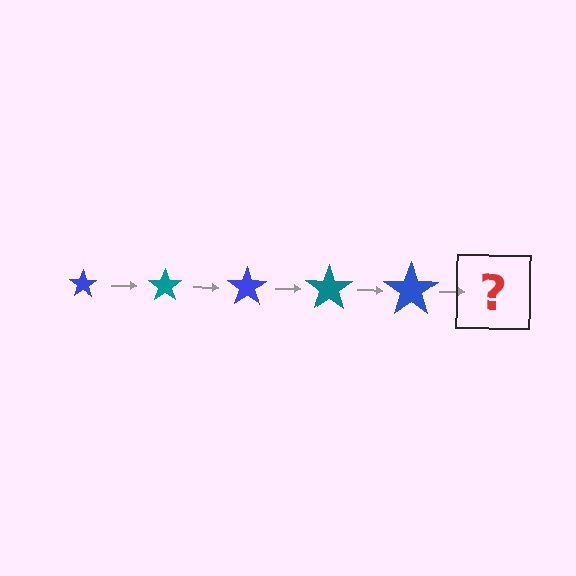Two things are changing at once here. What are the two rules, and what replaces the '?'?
The two rules are that the star grows larger each step and the color cycles through blue and teal. The '?' should be a teal star, larger than the previous one.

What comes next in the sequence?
The next element should be a teal star, larger than the previous one.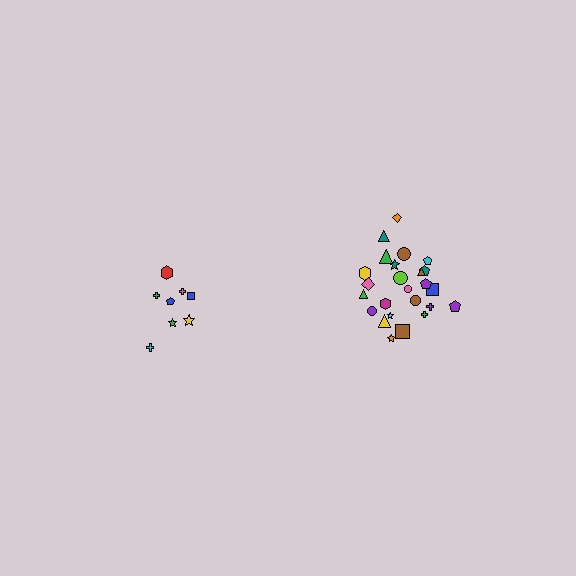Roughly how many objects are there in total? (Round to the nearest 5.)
Roughly 35 objects in total.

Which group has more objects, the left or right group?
The right group.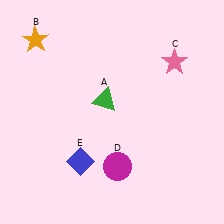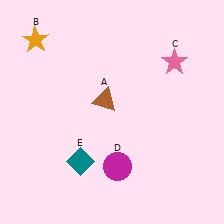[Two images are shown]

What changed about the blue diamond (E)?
In Image 1, E is blue. In Image 2, it changed to teal.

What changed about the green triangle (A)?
In Image 1, A is green. In Image 2, it changed to brown.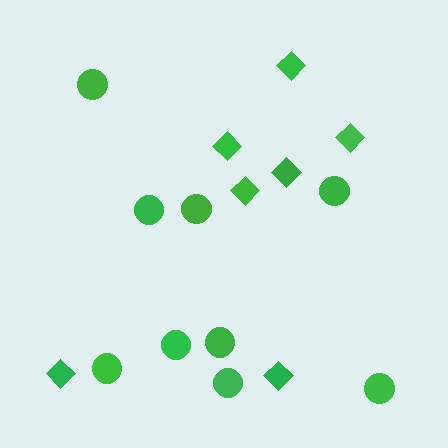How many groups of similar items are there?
There are 2 groups: one group of diamonds (7) and one group of circles (9).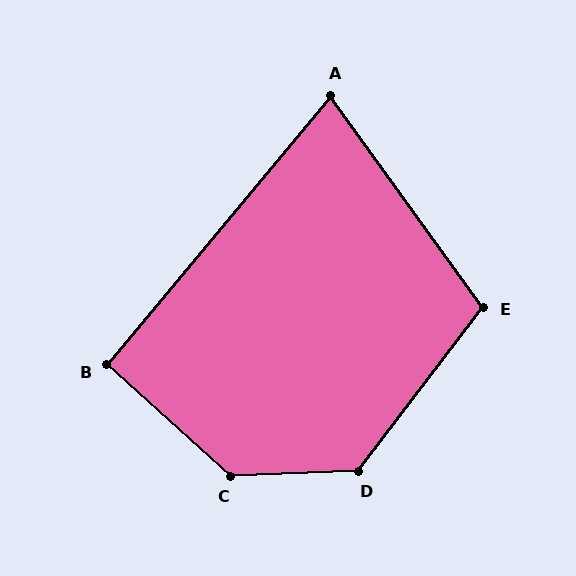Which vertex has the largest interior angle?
C, at approximately 136 degrees.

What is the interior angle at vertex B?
Approximately 92 degrees (approximately right).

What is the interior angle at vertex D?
Approximately 129 degrees (obtuse).